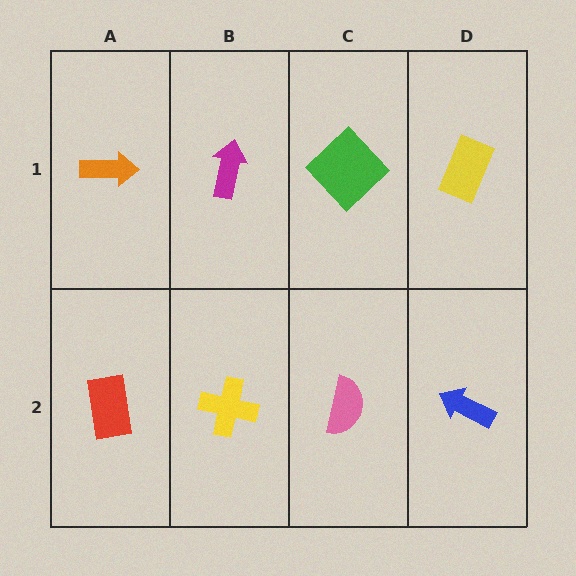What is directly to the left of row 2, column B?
A red rectangle.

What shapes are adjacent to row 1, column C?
A pink semicircle (row 2, column C), a magenta arrow (row 1, column B), a yellow rectangle (row 1, column D).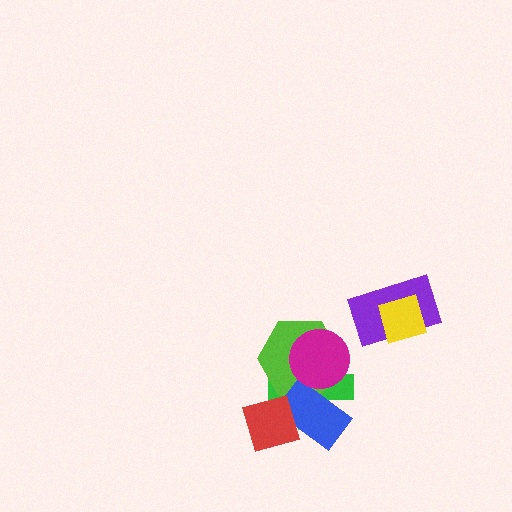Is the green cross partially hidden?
Yes, it is partially covered by another shape.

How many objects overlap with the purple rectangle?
1 object overlaps with the purple rectangle.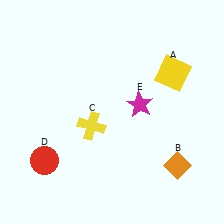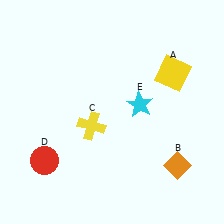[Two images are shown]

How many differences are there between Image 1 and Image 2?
There is 1 difference between the two images.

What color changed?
The star (E) changed from magenta in Image 1 to cyan in Image 2.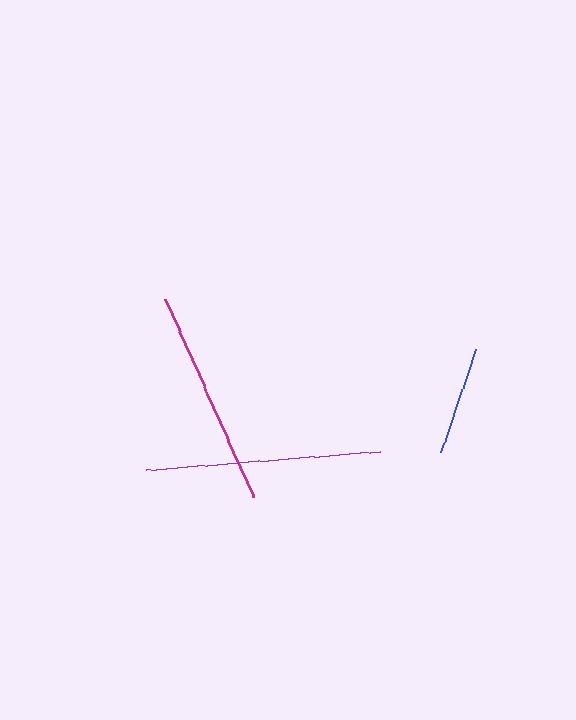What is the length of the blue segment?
The blue segment is approximately 108 pixels long.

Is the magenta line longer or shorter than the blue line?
The magenta line is longer than the blue line.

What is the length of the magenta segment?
The magenta segment is approximately 218 pixels long.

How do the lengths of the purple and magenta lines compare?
The purple and magenta lines are approximately the same length.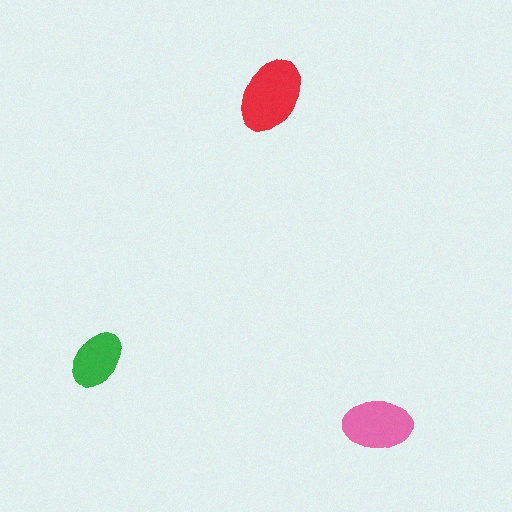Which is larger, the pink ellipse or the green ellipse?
The pink one.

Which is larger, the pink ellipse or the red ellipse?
The red one.